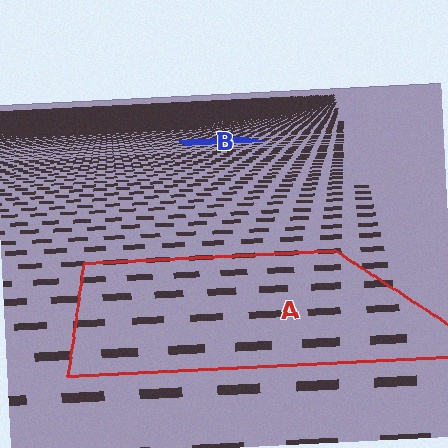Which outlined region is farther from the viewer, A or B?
Region B is farther from the viewer — the texture elements inside it appear smaller and more densely packed.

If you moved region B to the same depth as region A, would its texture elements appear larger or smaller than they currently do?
They would appear larger. At a closer depth, the same texture elements are projected at a bigger on-screen size.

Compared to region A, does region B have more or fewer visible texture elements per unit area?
Region B has more texture elements per unit area — they are packed more densely because it is farther away.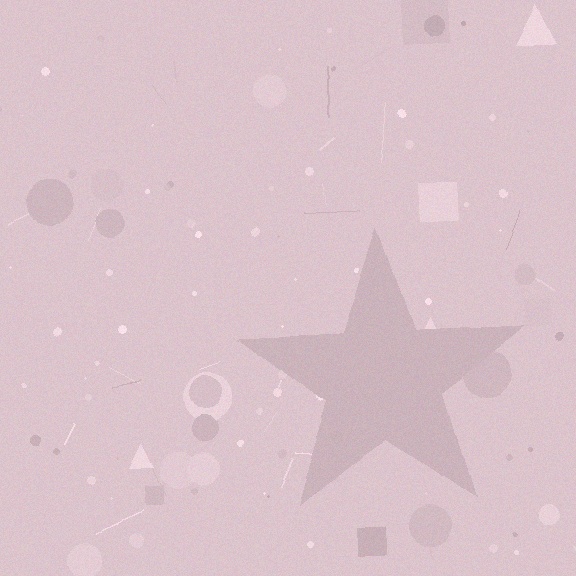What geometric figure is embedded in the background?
A star is embedded in the background.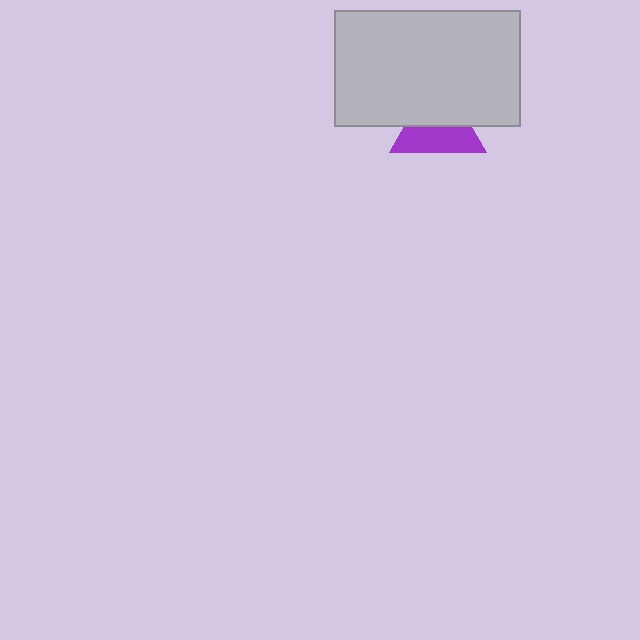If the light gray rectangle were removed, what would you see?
You would see the complete purple triangle.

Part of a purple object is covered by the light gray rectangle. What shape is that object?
It is a triangle.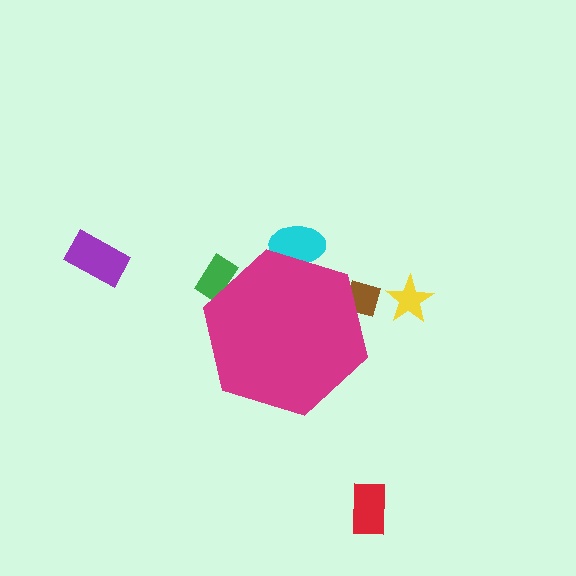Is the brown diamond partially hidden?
Yes, the brown diamond is partially hidden behind the magenta hexagon.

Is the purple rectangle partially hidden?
No, the purple rectangle is fully visible.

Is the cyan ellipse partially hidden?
Yes, the cyan ellipse is partially hidden behind the magenta hexagon.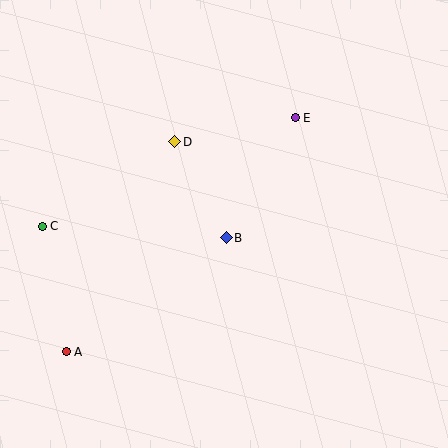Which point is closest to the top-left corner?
Point D is closest to the top-left corner.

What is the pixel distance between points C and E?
The distance between C and E is 275 pixels.